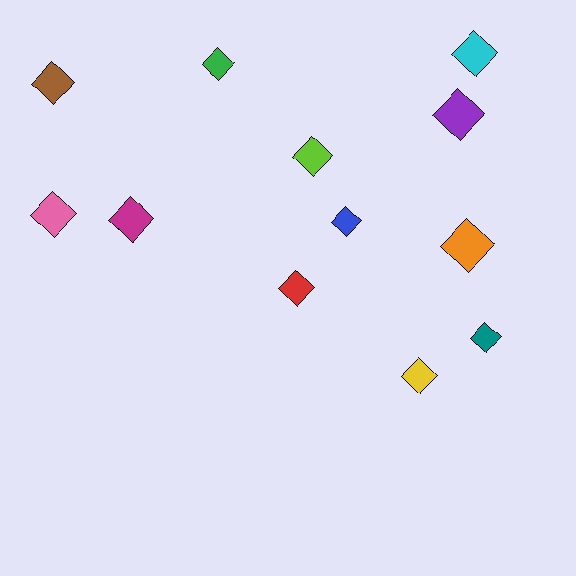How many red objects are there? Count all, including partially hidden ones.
There is 1 red object.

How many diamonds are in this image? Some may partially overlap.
There are 12 diamonds.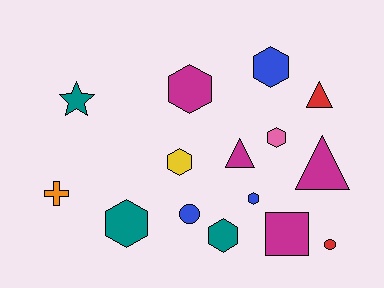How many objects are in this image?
There are 15 objects.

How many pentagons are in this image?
There are no pentagons.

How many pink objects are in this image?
There is 1 pink object.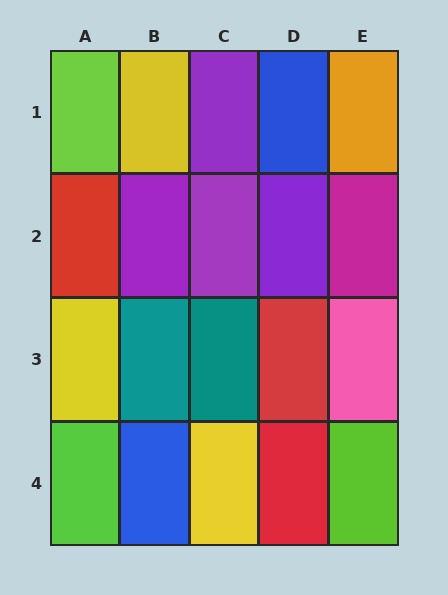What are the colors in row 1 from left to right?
Lime, yellow, purple, blue, orange.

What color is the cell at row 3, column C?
Teal.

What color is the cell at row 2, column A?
Red.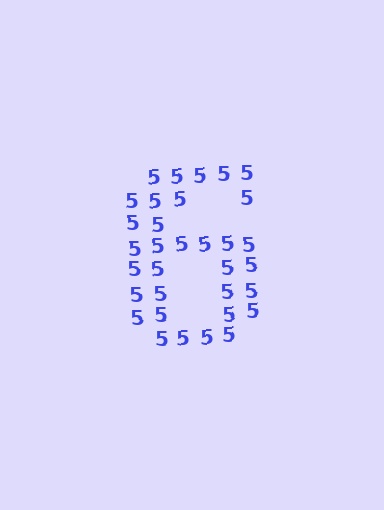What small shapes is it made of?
It is made of small digit 5's.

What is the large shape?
The large shape is the digit 6.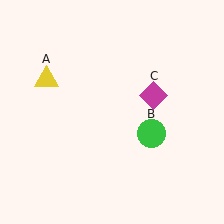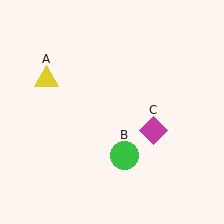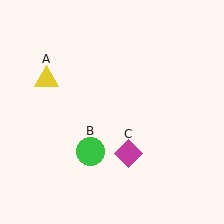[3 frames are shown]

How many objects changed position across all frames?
2 objects changed position: green circle (object B), magenta diamond (object C).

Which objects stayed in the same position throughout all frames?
Yellow triangle (object A) remained stationary.